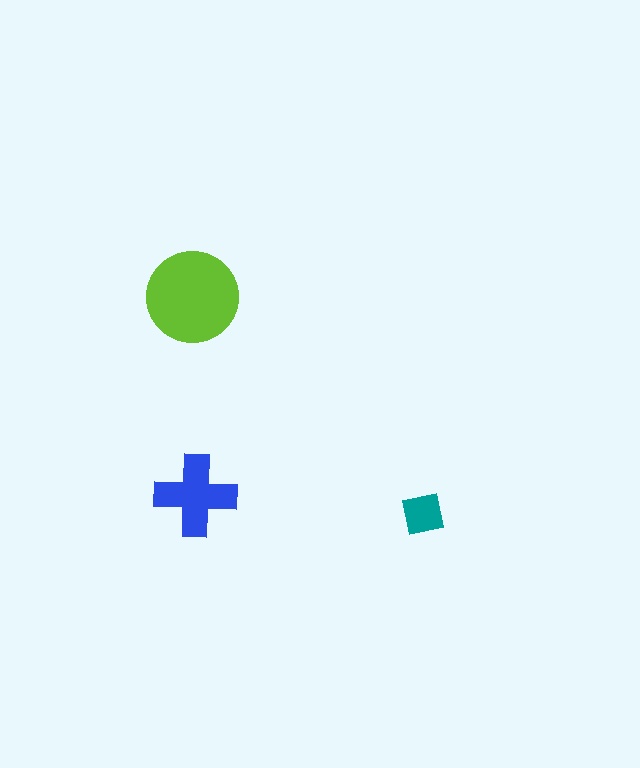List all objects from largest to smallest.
The lime circle, the blue cross, the teal square.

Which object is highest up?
The lime circle is topmost.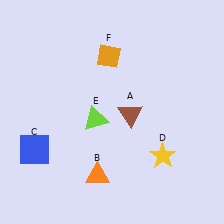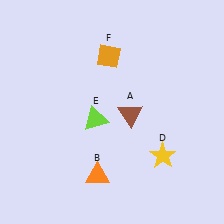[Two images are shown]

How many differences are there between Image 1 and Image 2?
There is 1 difference between the two images.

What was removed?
The blue square (C) was removed in Image 2.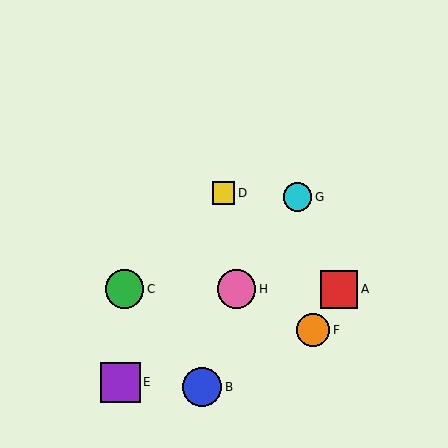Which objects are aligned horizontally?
Objects A, C, H are aligned horizontally.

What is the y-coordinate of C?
Object C is at y≈289.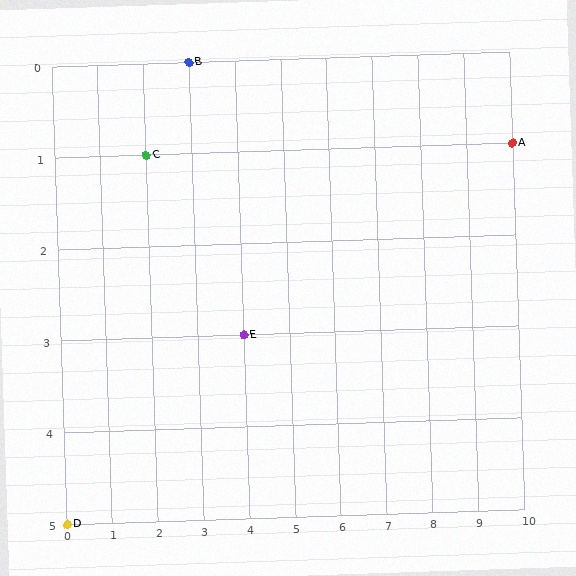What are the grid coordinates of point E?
Point E is at grid coordinates (4, 3).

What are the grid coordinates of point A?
Point A is at grid coordinates (10, 1).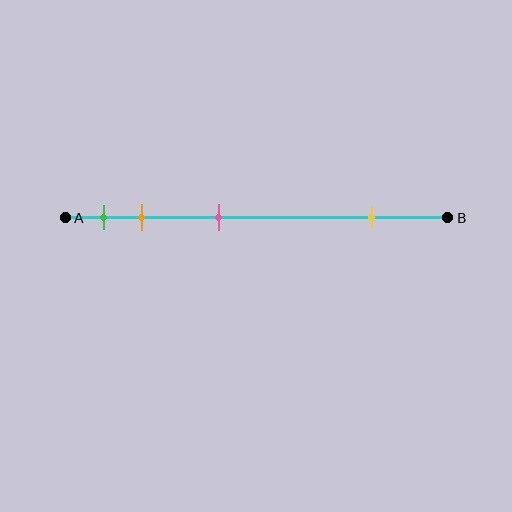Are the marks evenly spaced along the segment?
No, the marks are not evenly spaced.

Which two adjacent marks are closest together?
The green and orange marks are the closest adjacent pair.